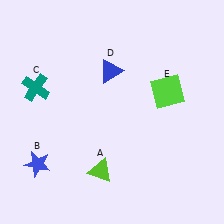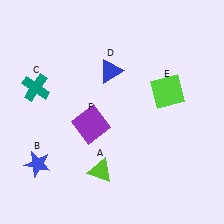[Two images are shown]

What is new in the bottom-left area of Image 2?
A purple square (F) was added in the bottom-left area of Image 2.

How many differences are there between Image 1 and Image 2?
There is 1 difference between the two images.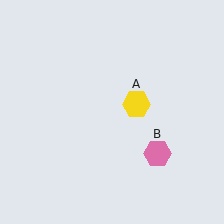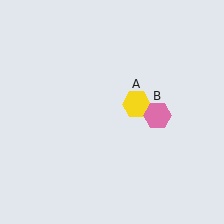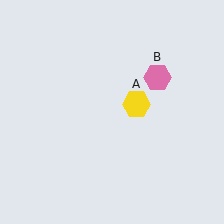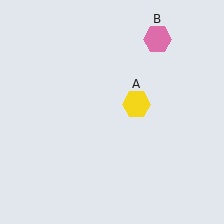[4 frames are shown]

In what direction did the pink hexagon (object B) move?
The pink hexagon (object B) moved up.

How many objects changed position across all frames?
1 object changed position: pink hexagon (object B).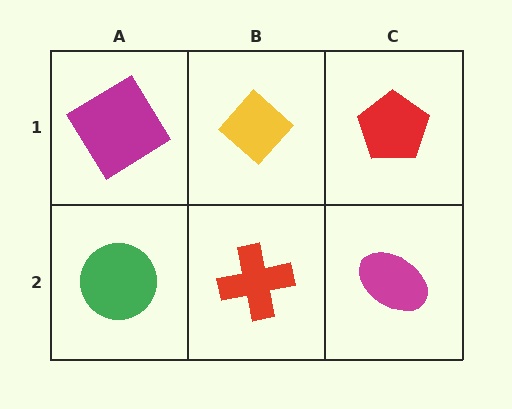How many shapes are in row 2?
3 shapes.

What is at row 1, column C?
A red pentagon.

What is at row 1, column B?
A yellow diamond.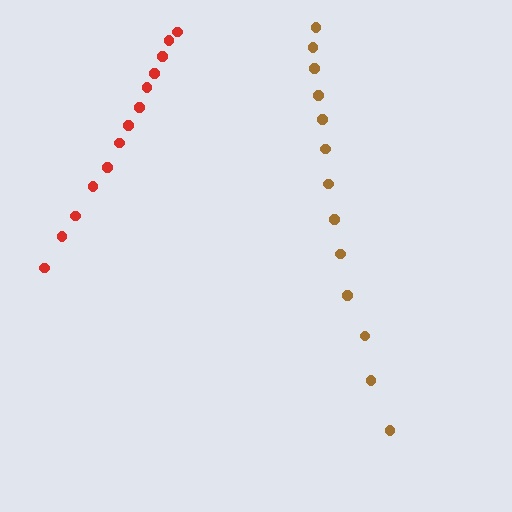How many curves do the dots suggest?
There are 2 distinct paths.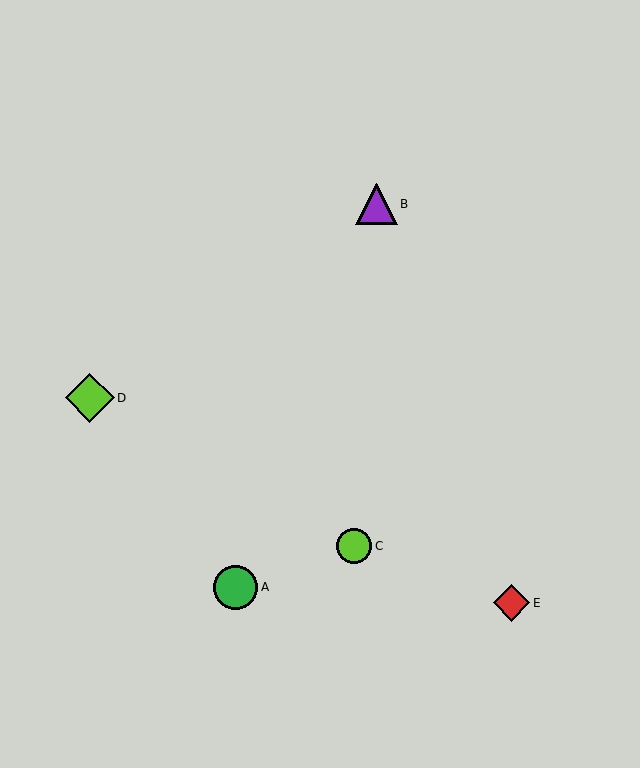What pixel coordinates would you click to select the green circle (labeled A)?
Click at (235, 587) to select the green circle A.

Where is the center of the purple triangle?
The center of the purple triangle is at (377, 204).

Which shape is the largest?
The lime diamond (labeled D) is the largest.